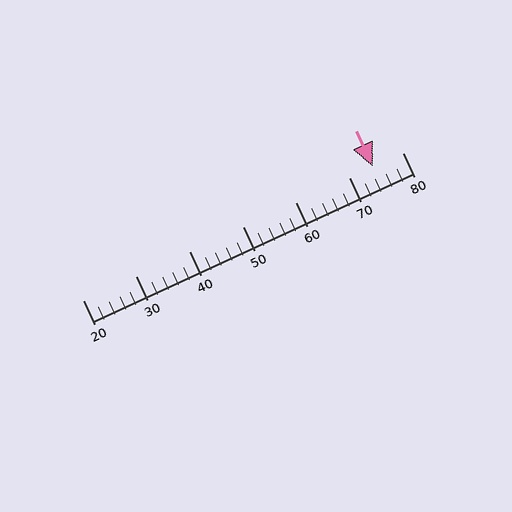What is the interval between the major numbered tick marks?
The major tick marks are spaced 10 units apart.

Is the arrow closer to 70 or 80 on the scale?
The arrow is closer to 70.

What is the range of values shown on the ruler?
The ruler shows values from 20 to 80.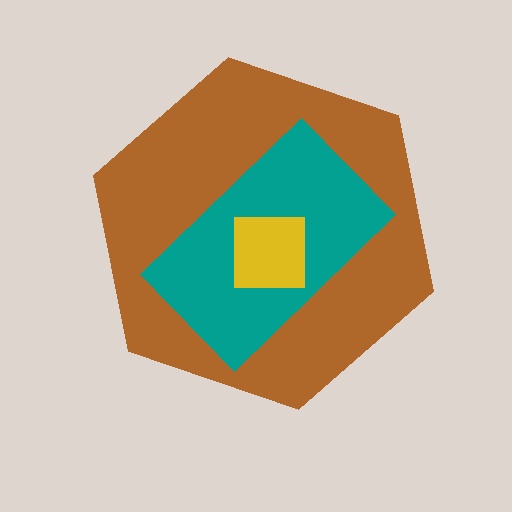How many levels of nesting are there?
3.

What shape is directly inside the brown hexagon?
The teal rectangle.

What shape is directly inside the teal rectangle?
The yellow square.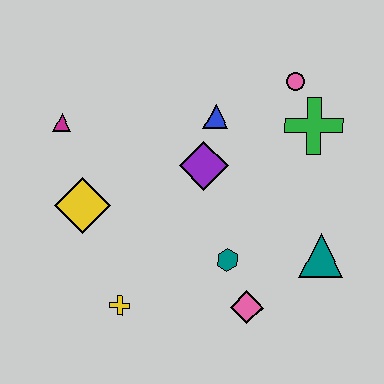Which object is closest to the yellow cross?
The yellow diamond is closest to the yellow cross.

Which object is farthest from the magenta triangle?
The teal triangle is farthest from the magenta triangle.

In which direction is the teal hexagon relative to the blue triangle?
The teal hexagon is below the blue triangle.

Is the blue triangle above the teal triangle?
Yes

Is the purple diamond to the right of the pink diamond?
No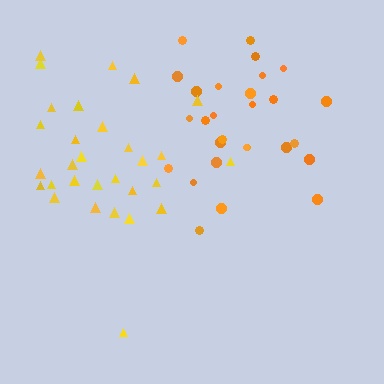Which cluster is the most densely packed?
Orange.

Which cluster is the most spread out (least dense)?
Yellow.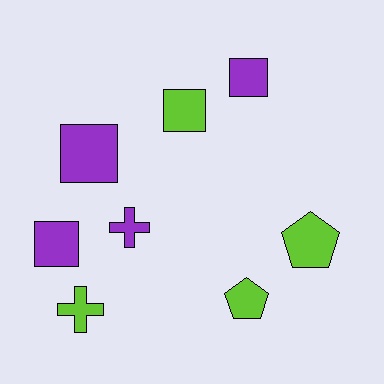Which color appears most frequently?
Lime, with 4 objects.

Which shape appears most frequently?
Square, with 4 objects.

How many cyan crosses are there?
There are no cyan crosses.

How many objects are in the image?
There are 8 objects.